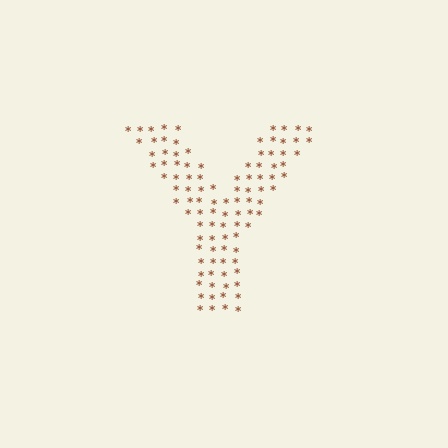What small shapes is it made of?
It is made of small asterisks.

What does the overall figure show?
The overall figure shows the letter Y.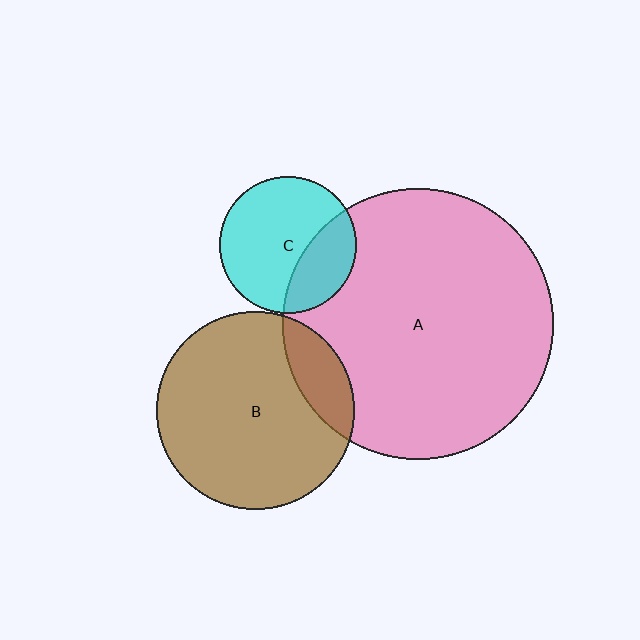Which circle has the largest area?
Circle A (pink).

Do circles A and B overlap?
Yes.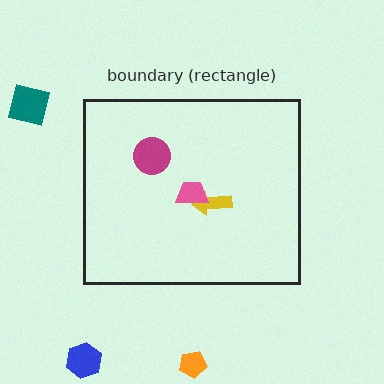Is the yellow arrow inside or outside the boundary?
Inside.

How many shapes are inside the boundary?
3 inside, 3 outside.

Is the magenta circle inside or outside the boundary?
Inside.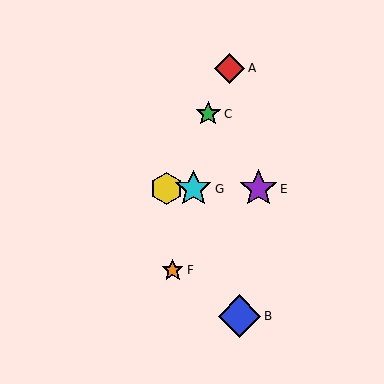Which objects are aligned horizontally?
Objects D, E, G are aligned horizontally.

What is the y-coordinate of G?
Object G is at y≈189.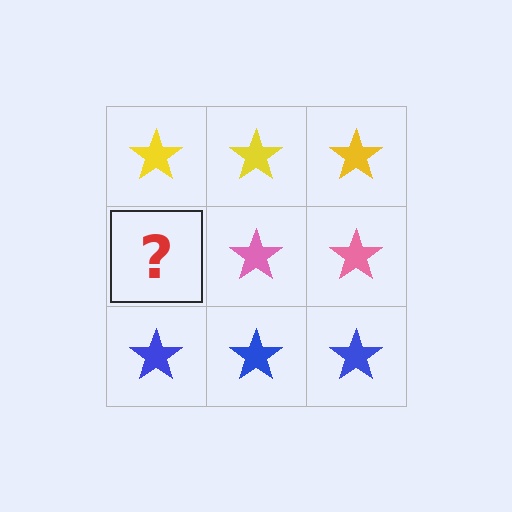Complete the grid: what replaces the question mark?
The question mark should be replaced with a pink star.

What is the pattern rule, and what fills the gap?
The rule is that each row has a consistent color. The gap should be filled with a pink star.